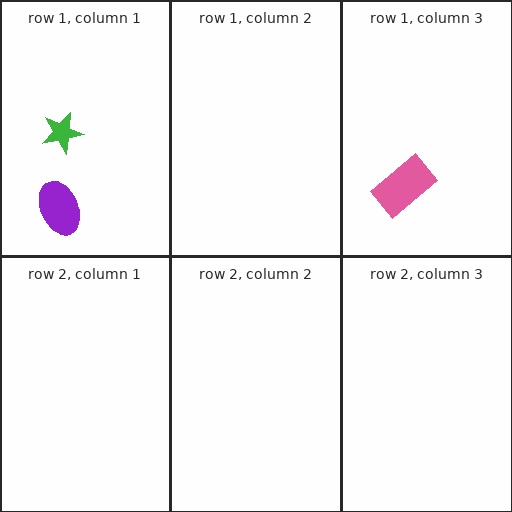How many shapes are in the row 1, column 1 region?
2.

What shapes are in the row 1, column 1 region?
The purple ellipse, the green star.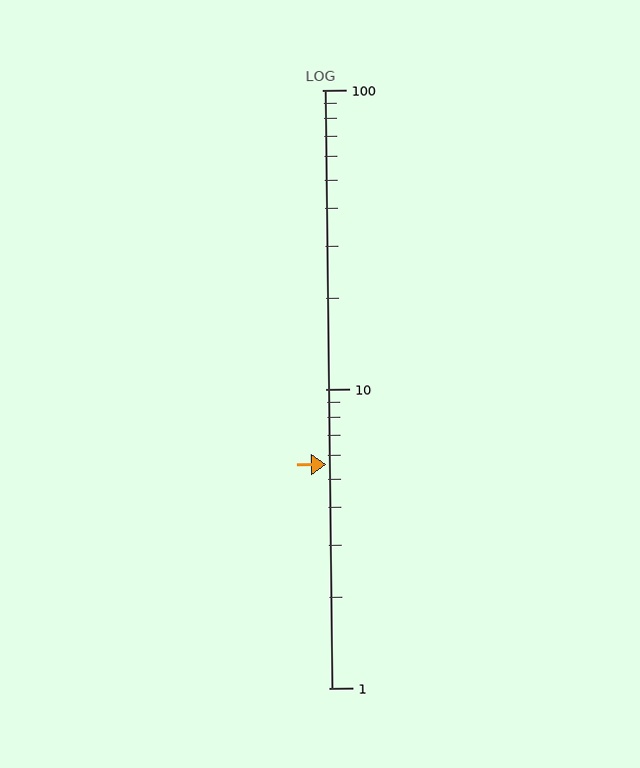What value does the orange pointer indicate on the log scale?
The pointer indicates approximately 5.6.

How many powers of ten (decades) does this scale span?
The scale spans 2 decades, from 1 to 100.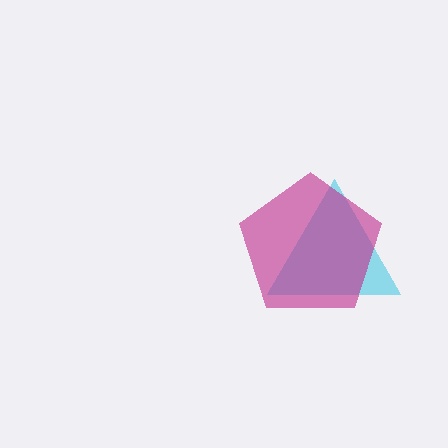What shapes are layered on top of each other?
The layered shapes are: a cyan triangle, a magenta pentagon.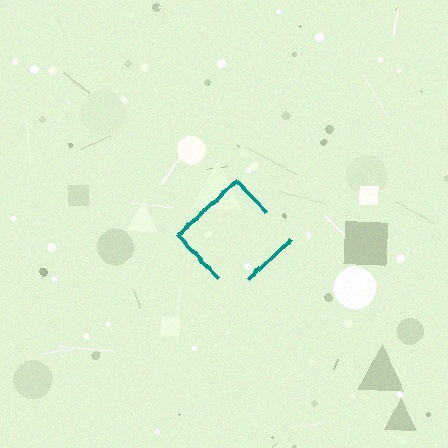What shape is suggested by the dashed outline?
The dashed outline suggests a diamond.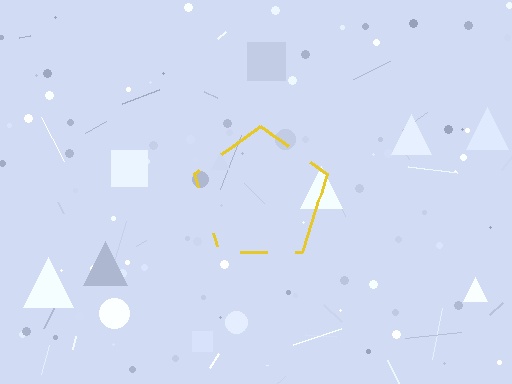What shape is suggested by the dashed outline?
The dashed outline suggests a pentagon.